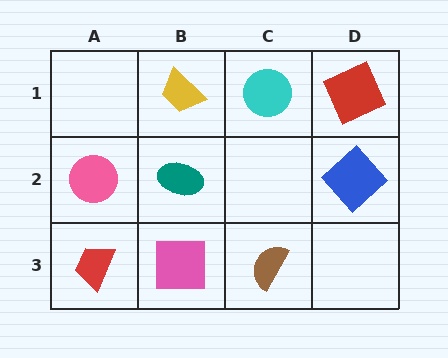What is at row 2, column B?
A teal ellipse.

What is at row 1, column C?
A cyan circle.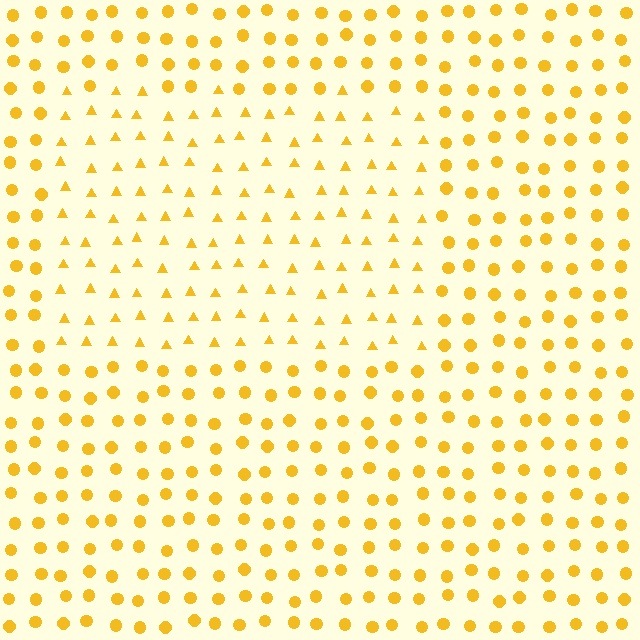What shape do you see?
I see a rectangle.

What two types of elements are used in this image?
The image uses triangles inside the rectangle region and circles outside it.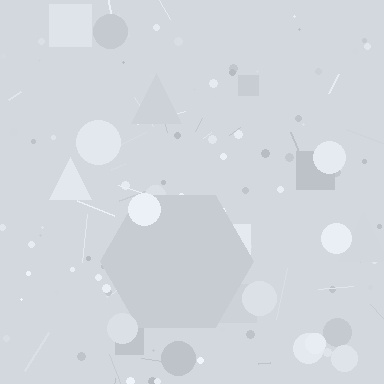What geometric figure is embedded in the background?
A hexagon is embedded in the background.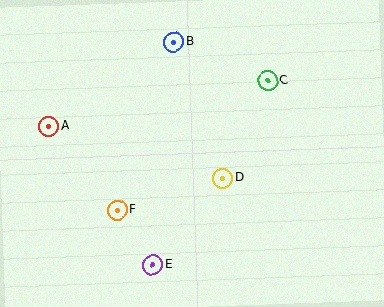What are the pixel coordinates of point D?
Point D is at (222, 178).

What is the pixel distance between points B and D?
The distance between B and D is 145 pixels.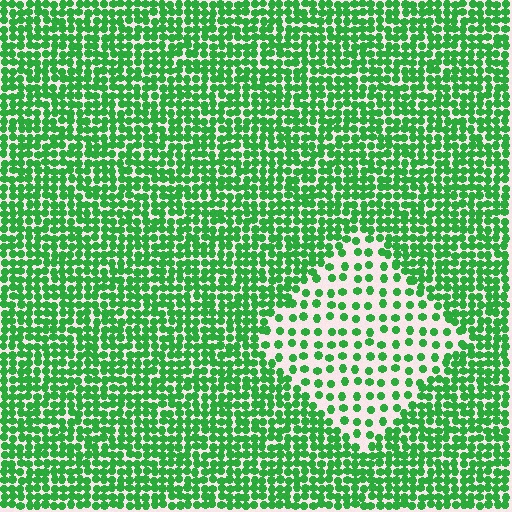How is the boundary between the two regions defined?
The boundary is defined by a change in element density (approximately 2.4x ratio). All elements are the same color, size, and shape.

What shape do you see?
I see a diamond.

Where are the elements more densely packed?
The elements are more densely packed outside the diamond boundary.